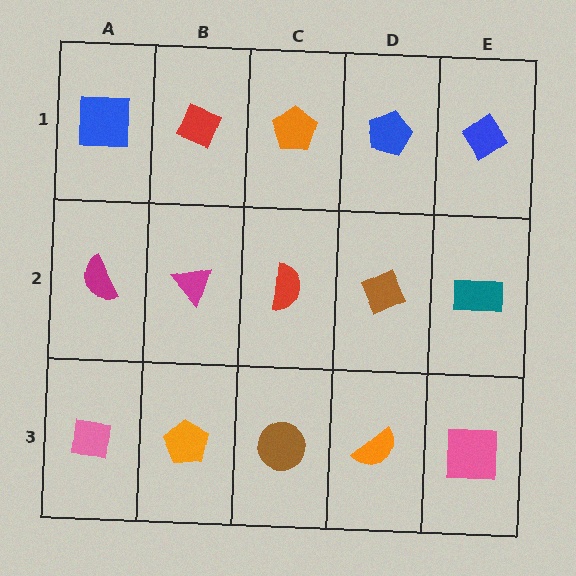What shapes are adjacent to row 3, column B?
A magenta triangle (row 2, column B), a pink square (row 3, column A), a brown circle (row 3, column C).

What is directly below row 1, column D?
A brown diamond.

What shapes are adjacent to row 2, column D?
A blue pentagon (row 1, column D), an orange semicircle (row 3, column D), a red semicircle (row 2, column C), a teal rectangle (row 2, column E).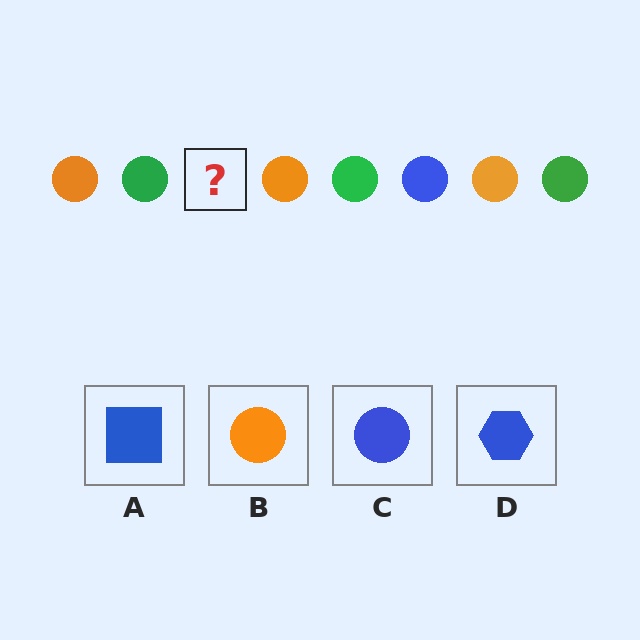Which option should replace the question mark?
Option C.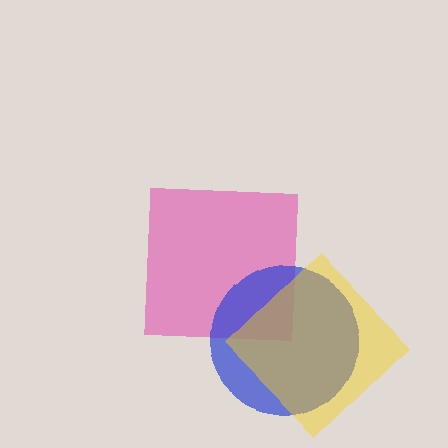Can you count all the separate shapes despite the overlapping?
Yes, there are 3 separate shapes.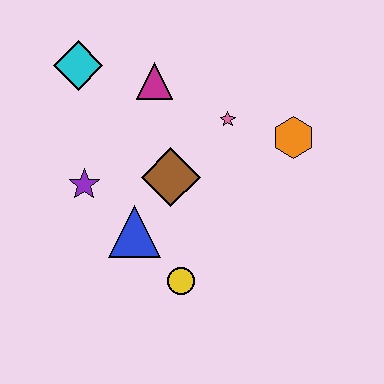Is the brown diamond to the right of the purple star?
Yes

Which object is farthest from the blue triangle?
The orange hexagon is farthest from the blue triangle.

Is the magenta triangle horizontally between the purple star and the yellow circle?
Yes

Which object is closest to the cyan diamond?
The magenta triangle is closest to the cyan diamond.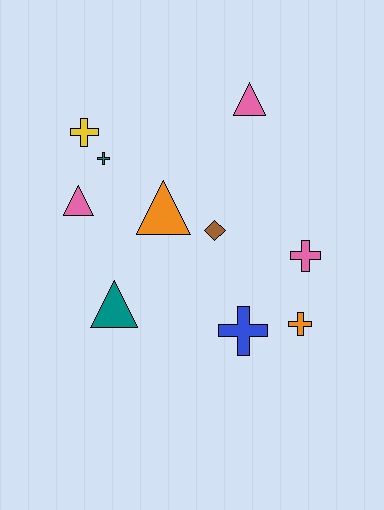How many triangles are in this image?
There are 4 triangles.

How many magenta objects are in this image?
There are no magenta objects.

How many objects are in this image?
There are 10 objects.